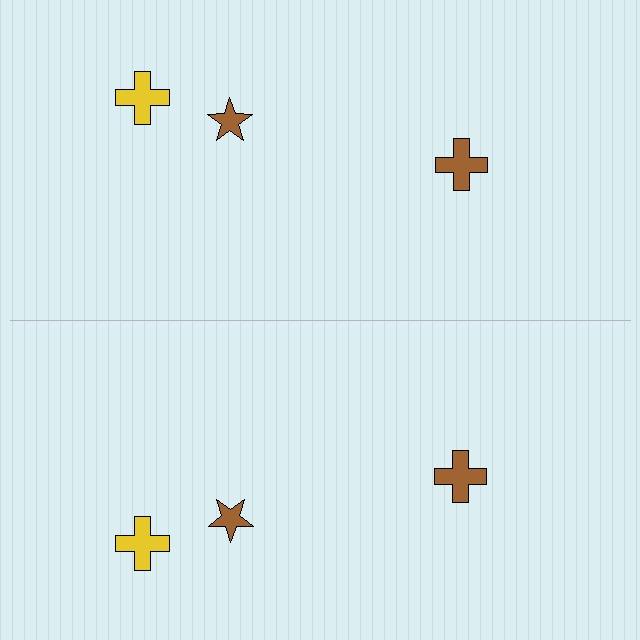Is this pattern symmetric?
Yes, this pattern has bilateral (reflection) symmetry.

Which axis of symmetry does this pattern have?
The pattern has a horizontal axis of symmetry running through the center of the image.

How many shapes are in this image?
There are 6 shapes in this image.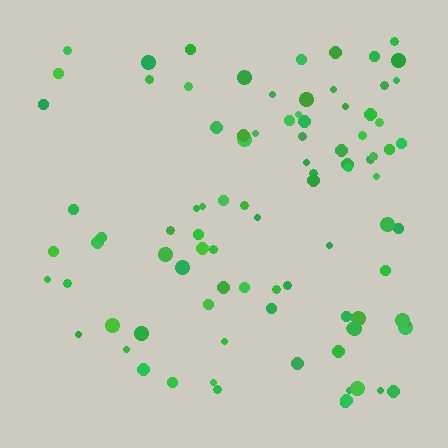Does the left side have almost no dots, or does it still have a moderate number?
Still a moderate number, just noticeably fewer than the right.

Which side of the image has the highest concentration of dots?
The right.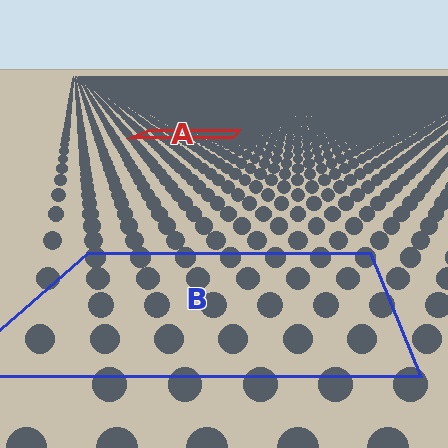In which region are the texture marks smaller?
The texture marks are smaller in region A, because it is farther away.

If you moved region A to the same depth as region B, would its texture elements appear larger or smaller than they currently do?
They would appear larger. At a closer depth, the same texture elements are projected at a bigger on-screen size.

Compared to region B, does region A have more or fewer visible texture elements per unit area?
Region A has more texture elements per unit area — they are packed more densely because it is farther away.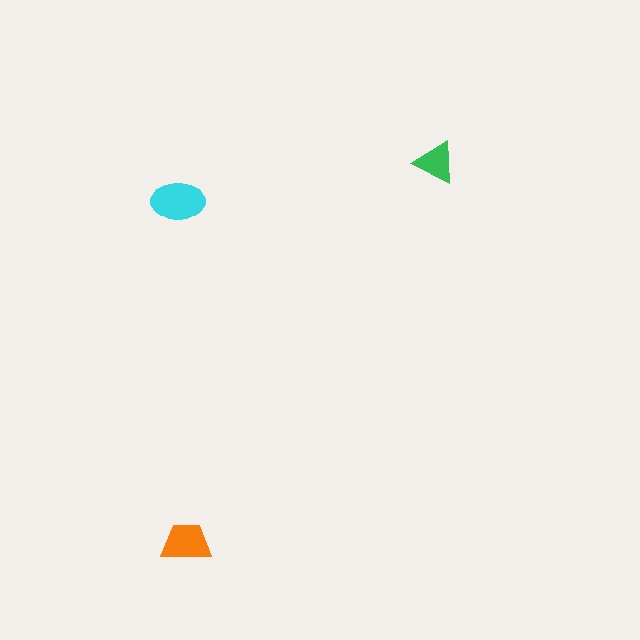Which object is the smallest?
The green triangle.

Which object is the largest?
The cyan ellipse.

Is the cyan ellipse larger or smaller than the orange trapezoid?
Larger.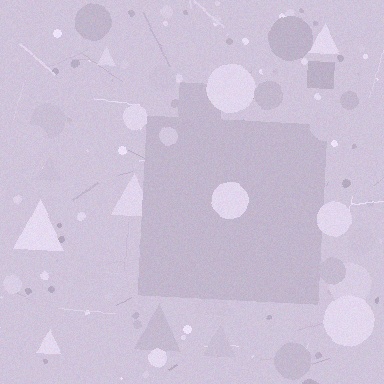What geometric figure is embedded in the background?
A square is embedded in the background.